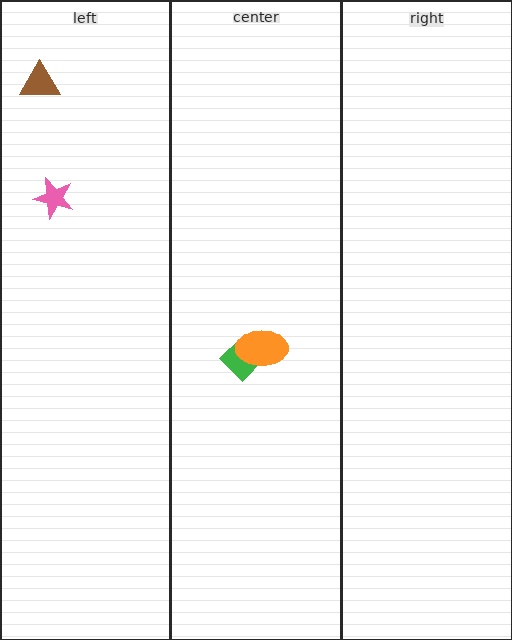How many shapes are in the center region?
2.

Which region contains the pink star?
The left region.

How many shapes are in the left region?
2.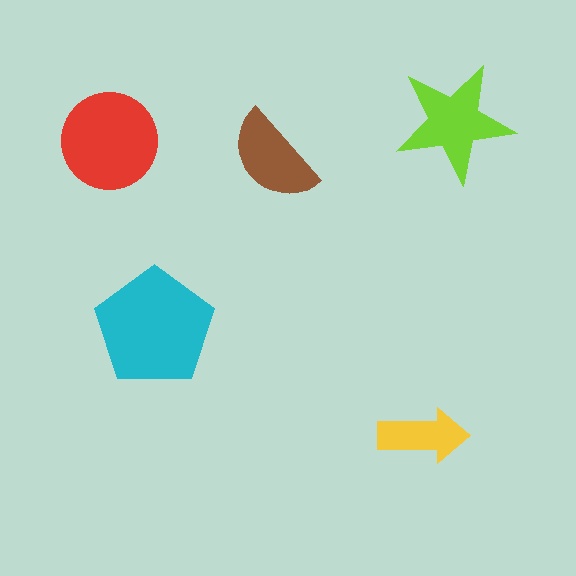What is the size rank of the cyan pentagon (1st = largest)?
1st.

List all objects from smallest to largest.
The yellow arrow, the brown semicircle, the lime star, the red circle, the cyan pentagon.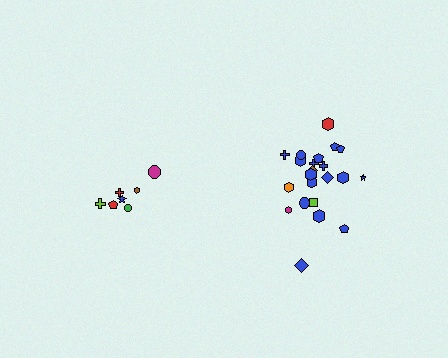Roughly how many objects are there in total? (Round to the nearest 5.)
Roughly 30 objects in total.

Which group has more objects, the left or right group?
The right group.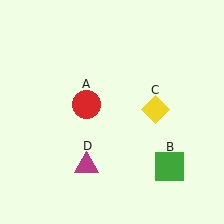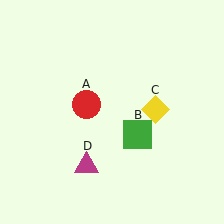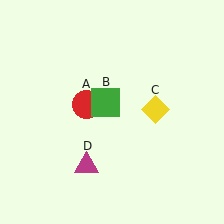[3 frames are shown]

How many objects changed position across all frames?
1 object changed position: green square (object B).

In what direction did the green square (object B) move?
The green square (object B) moved up and to the left.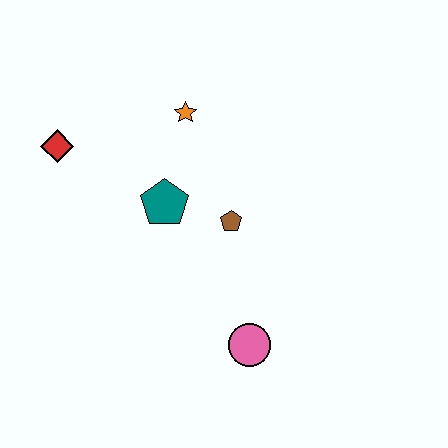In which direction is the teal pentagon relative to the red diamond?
The teal pentagon is to the right of the red diamond.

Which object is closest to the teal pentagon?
The brown pentagon is closest to the teal pentagon.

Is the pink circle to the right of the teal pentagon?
Yes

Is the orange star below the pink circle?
No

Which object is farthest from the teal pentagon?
The pink circle is farthest from the teal pentagon.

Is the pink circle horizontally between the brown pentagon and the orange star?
No